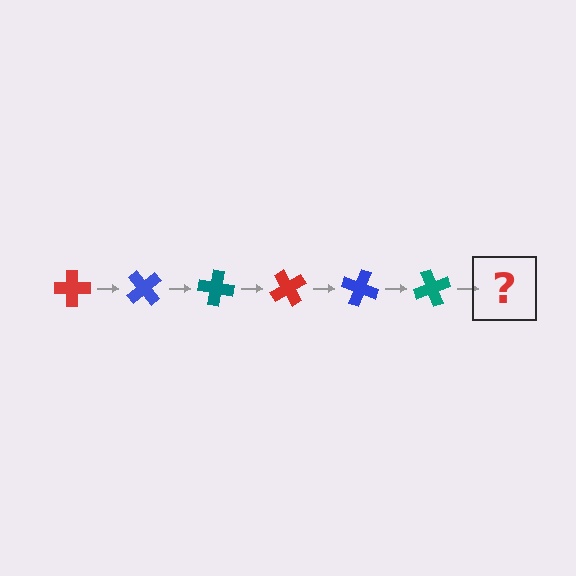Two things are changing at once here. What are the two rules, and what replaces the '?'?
The two rules are that it rotates 50 degrees each step and the color cycles through red, blue, and teal. The '?' should be a red cross, rotated 300 degrees from the start.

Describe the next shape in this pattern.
It should be a red cross, rotated 300 degrees from the start.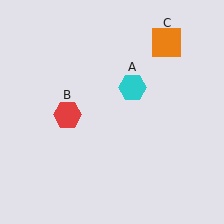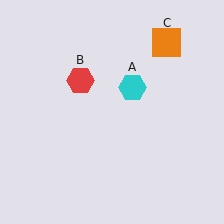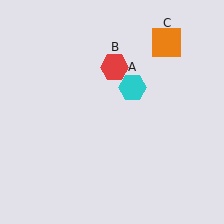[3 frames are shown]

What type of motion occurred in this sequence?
The red hexagon (object B) rotated clockwise around the center of the scene.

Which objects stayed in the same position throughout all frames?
Cyan hexagon (object A) and orange square (object C) remained stationary.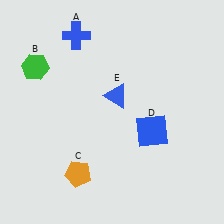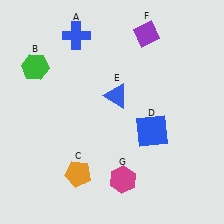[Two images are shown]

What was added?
A purple diamond (F), a magenta hexagon (G) were added in Image 2.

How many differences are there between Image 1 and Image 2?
There are 2 differences between the two images.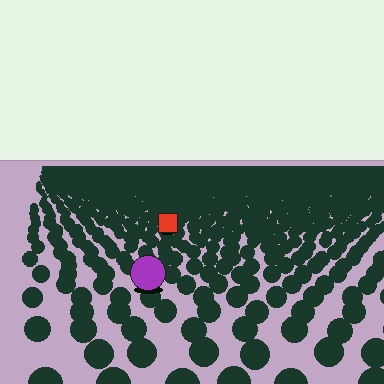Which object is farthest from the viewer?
The red square is farthest from the viewer. It appears smaller and the ground texture around it is denser.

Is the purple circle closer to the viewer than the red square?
Yes. The purple circle is closer — you can tell from the texture gradient: the ground texture is coarser near it.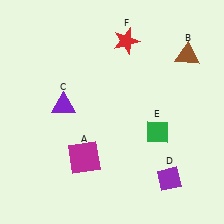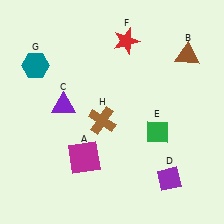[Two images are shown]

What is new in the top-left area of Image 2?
A teal hexagon (G) was added in the top-left area of Image 2.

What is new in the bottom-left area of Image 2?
A brown cross (H) was added in the bottom-left area of Image 2.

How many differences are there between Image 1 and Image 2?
There are 2 differences between the two images.